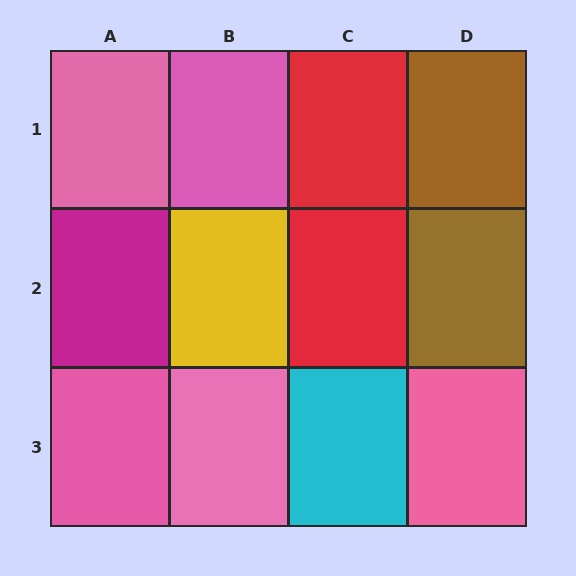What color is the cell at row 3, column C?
Cyan.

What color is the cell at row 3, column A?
Pink.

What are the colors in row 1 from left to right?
Pink, pink, red, brown.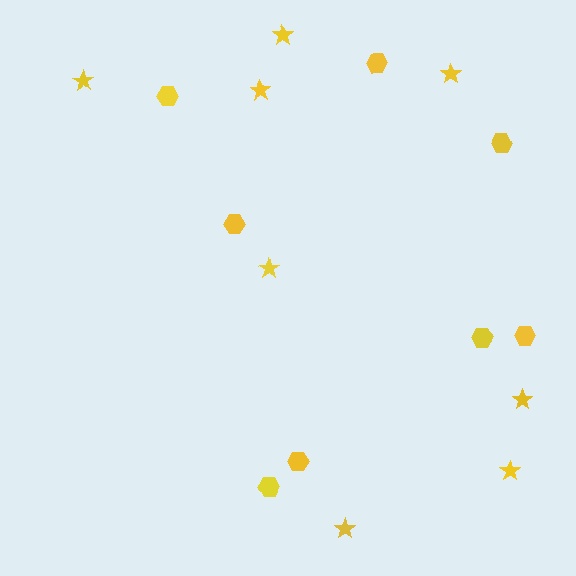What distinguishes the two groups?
There are 2 groups: one group of hexagons (8) and one group of stars (8).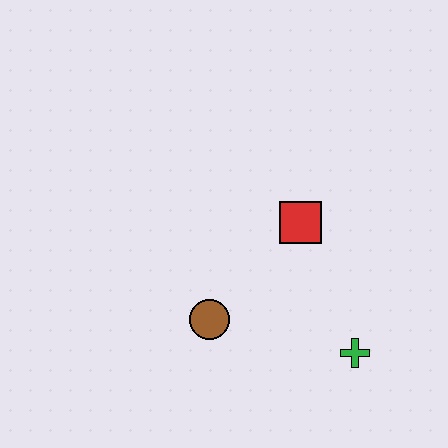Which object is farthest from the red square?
The green cross is farthest from the red square.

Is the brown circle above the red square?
No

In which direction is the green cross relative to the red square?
The green cross is below the red square.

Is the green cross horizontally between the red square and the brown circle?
No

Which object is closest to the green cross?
The red square is closest to the green cross.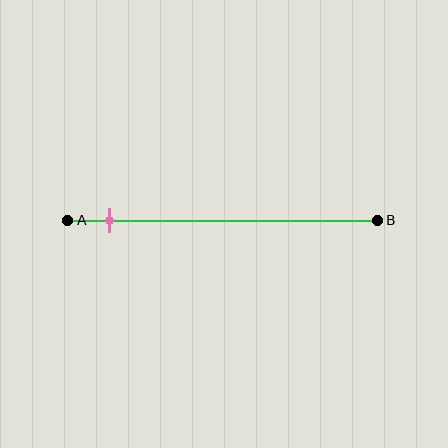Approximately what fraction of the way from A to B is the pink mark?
The pink mark is approximately 15% of the way from A to B.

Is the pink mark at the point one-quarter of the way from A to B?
No, the mark is at about 15% from A, not at the 25% one-quarter point.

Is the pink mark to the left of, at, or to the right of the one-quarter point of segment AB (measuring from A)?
The pink mark is to the left of the one-quarter point of segment AB.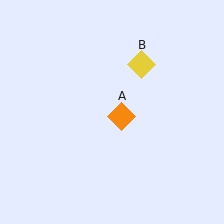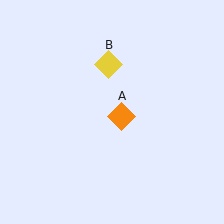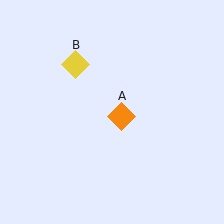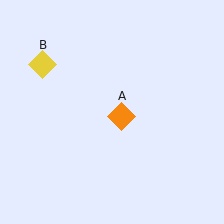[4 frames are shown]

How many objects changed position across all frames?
1 object changed position: yellow diamond (object B).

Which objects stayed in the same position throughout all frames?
Orange diamond (object A) remained stationary.